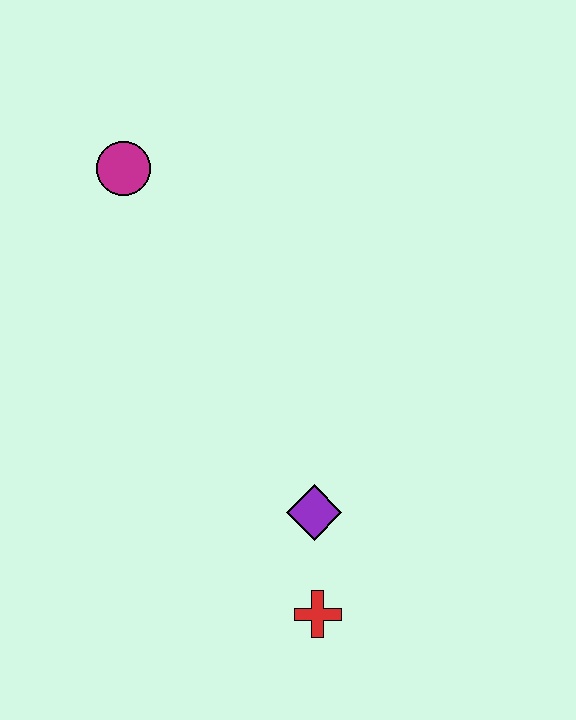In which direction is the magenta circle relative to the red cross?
The magenta circle is above the red cross.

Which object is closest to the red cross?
The purple diamond is closest to the red cross.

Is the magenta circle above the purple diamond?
Yes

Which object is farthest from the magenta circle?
The red cross is farthest from the magenta circle.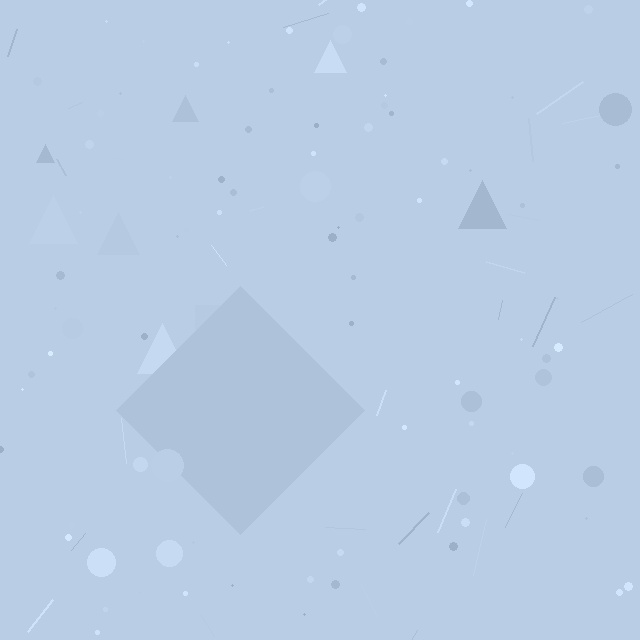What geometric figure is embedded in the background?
A diamond is embedded in the background.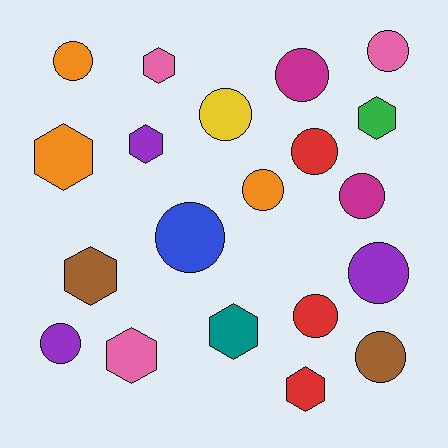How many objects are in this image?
There are 20 objects.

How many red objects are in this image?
There are 3 red objects.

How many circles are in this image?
There are 12 circles.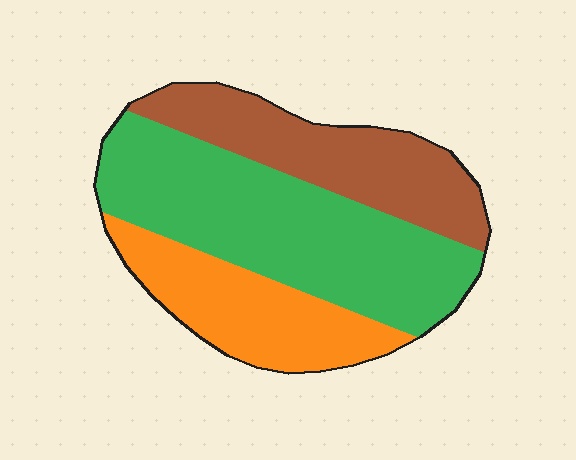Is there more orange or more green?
Green.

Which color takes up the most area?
Green, at roughly 50%.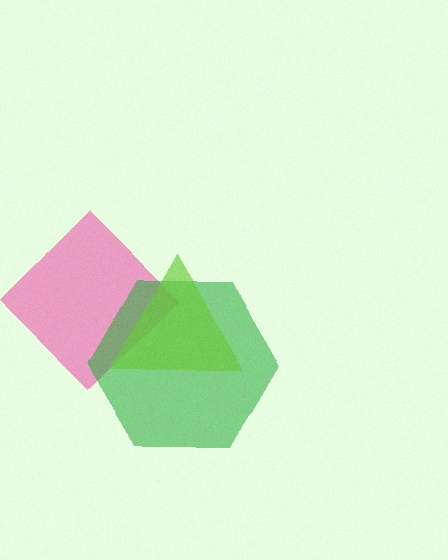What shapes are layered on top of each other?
The layered shapes are: a pink diamond, a green hexagon, a lime triangle.